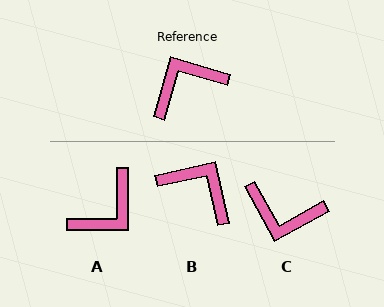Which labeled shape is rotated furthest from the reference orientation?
A, about 163 degrees away.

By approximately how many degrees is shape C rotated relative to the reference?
Approximately 135 degrees counter-clockwise.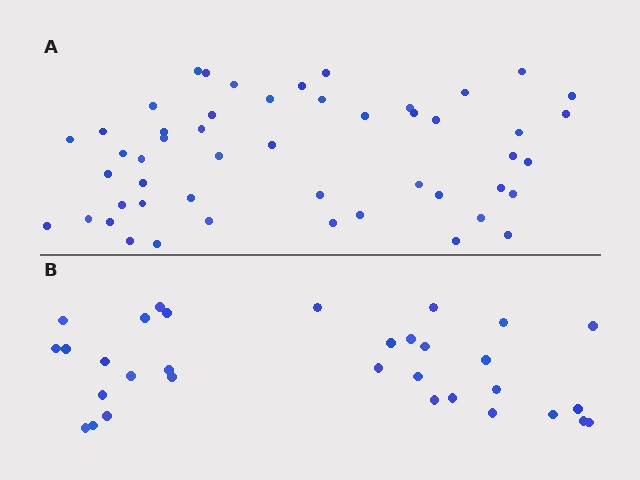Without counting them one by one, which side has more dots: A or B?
Region A (the top region) has more dots.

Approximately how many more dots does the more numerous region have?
Region A has approximately 20 more dots than region B.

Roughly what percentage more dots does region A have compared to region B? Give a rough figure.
About 55% more.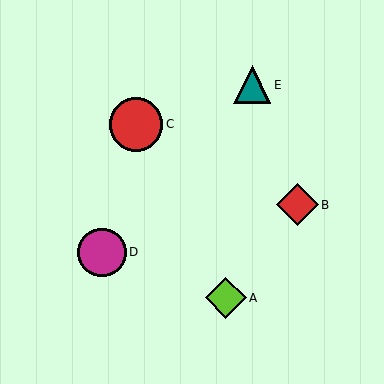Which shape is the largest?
The red circle (labeled C) is the largest.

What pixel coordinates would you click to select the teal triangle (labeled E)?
Click at (252, 85) to select the teal triangle E.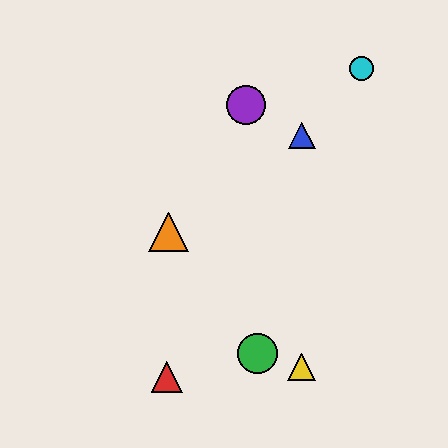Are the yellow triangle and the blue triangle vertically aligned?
Yes, both are at x≈302.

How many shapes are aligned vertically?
2 shapes (the blue triangle, the yellow triangle) are aligned vertically.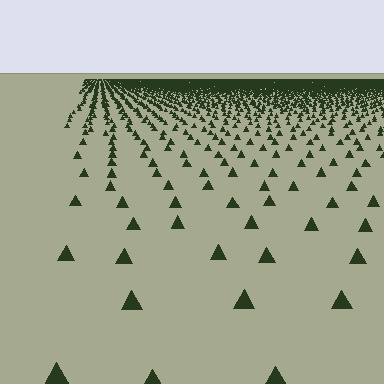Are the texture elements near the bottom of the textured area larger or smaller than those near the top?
Larger. Near the bottom, elements are closer to the viewer and appear at a bigger on-screen size.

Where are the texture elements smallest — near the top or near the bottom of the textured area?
Near the top.